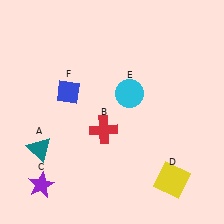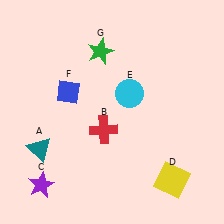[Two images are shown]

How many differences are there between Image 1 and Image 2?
There is 1 difference between the two images.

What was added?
A green star (G) was added in Image 2.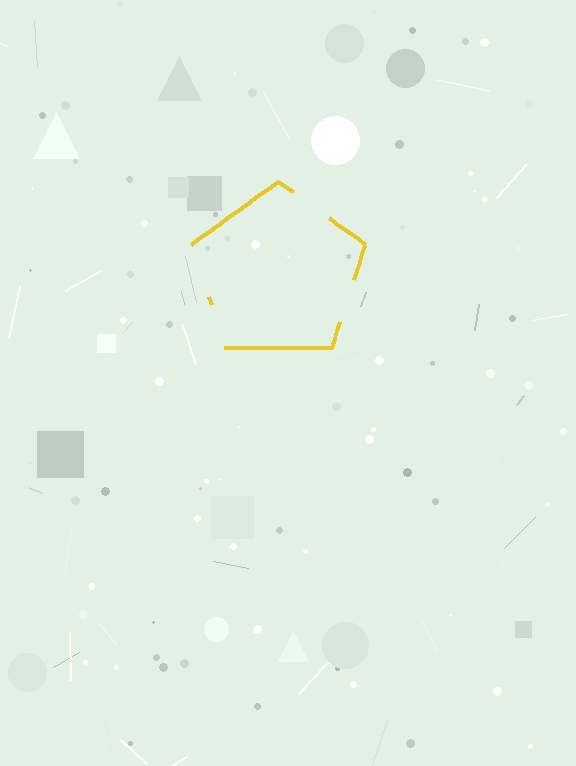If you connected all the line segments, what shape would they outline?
They would outline a pentagon.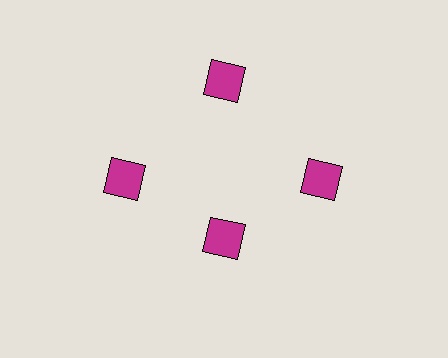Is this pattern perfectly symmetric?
No. The 4 magenta squares are arranged in a ring, but one element near the 6 o'clock position is pulled inward toward the center, breaking the 4-fold rotational symmetry.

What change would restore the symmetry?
The symmetry would be restored by moving it outward, back onto the ring so that all 4 squares sit at equal angles and equal distance from the center.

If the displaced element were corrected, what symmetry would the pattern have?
It would have 4-fold rotational symmetry — the pattern would map onto itself every 90 degrees.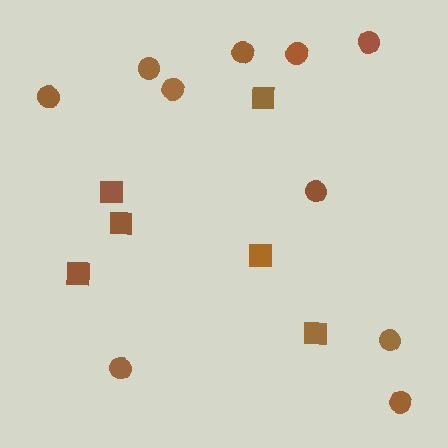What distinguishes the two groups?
There are 2 groups: one group of squares (6) and one group of circles (10).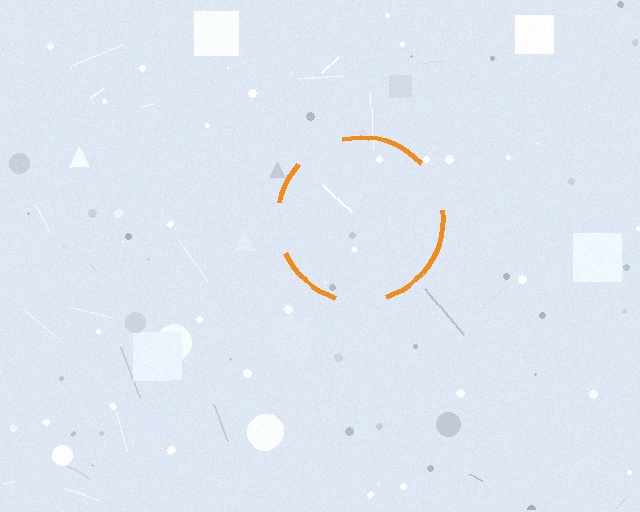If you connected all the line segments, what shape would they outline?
They would outline a circle.